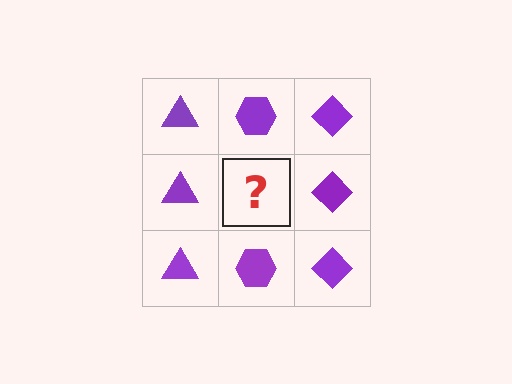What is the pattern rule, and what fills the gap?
The rule is that each column has a consistent shape. The gap should be filled with a purple hexagon.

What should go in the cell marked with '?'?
The missing cell should contain a purple hexagon.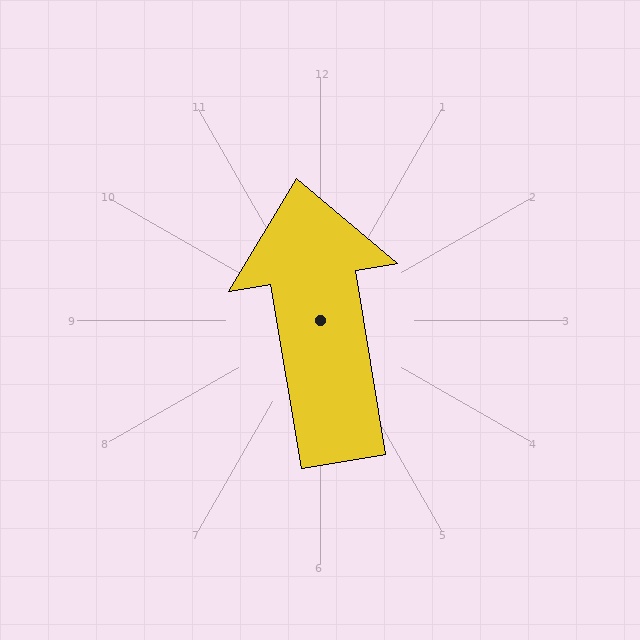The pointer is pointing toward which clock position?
Roughly 12 o'clock.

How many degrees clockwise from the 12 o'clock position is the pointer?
Approximately 351 degrees.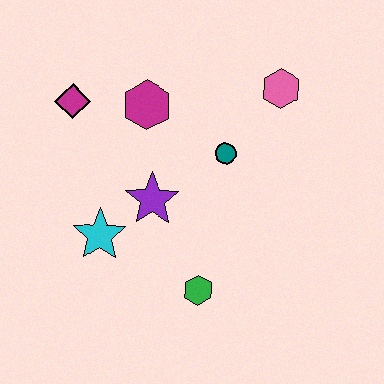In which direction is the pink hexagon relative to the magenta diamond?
The pink hexagon is to the right of the magenta diamond.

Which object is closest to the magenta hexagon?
The magenta diamond is closest to the magenta hexagon.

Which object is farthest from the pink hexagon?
The cyan star is farthest from the pink hexagon.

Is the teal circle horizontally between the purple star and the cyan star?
No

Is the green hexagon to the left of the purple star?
No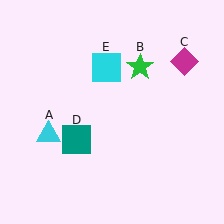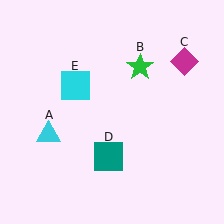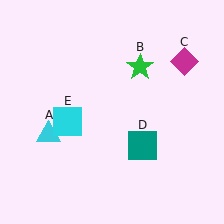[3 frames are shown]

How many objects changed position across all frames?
2 objects changed position: teal square (object D), cyan square (object E).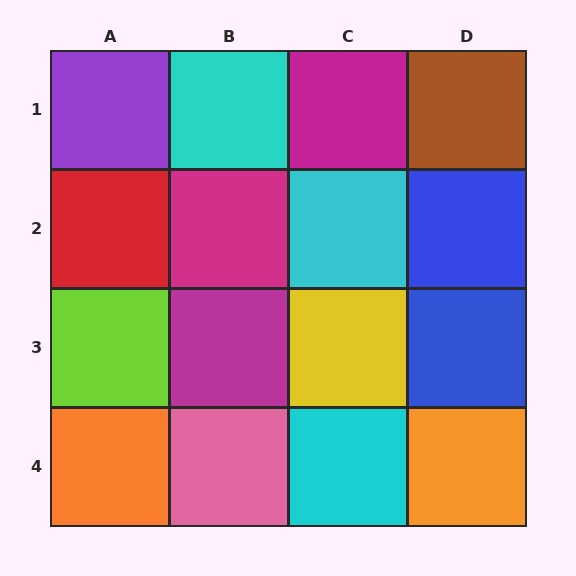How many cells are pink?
1 cell is pink.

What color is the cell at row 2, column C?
Cyan.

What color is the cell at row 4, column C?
Cyan.